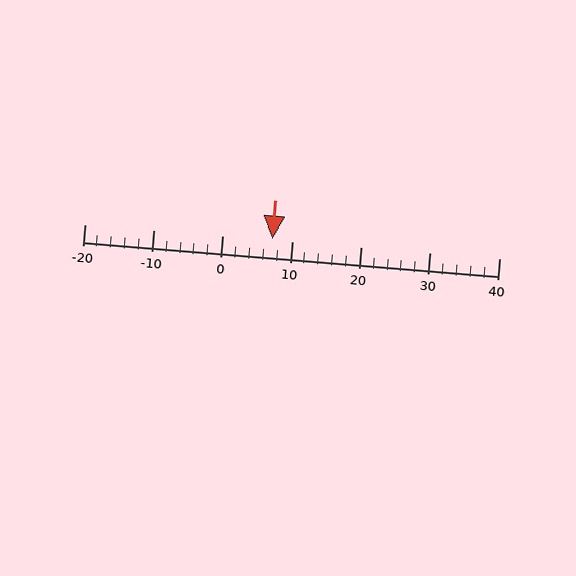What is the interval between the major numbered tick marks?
The major tick marks are spaced 10 units apart.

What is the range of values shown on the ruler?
The ruler shows values from -20 to 40.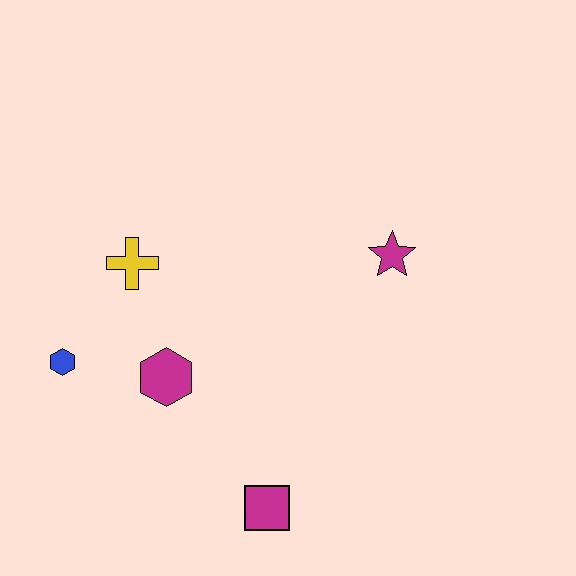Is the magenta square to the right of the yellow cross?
Yes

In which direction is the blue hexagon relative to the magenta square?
The blue hexagon is to the left of the magenta square.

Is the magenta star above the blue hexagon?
Yes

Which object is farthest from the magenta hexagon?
The magenta star is farthest from the magenta hexagon.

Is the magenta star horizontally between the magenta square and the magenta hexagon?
No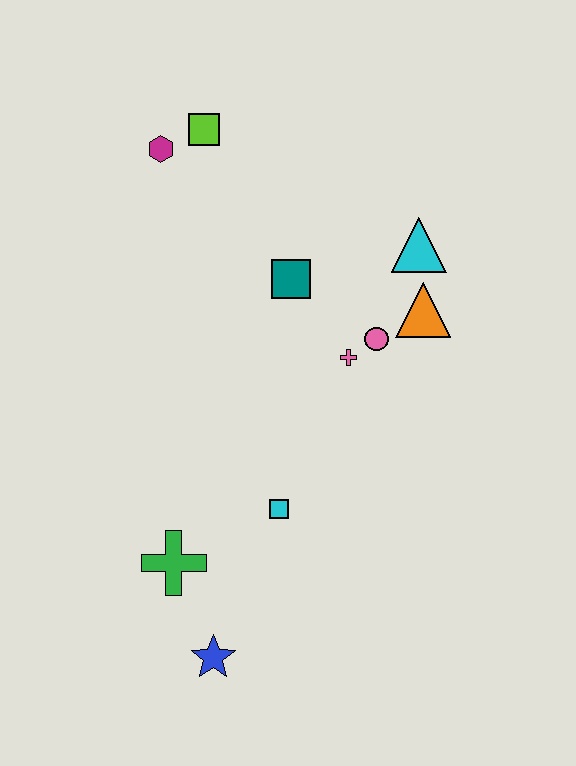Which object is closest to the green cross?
The blue star is closest to the green cross.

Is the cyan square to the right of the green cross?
Yes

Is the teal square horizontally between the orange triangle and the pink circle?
No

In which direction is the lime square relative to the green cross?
The lime square is above the green cross.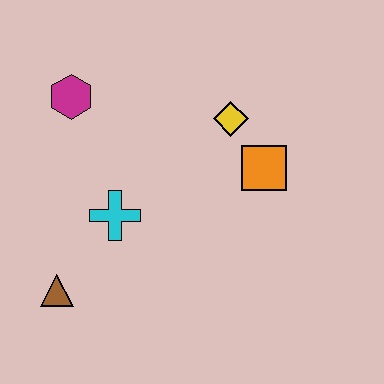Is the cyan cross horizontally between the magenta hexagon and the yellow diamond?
Yes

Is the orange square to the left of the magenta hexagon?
No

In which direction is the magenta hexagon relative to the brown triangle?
The magenta hexagon is above the brown triangle.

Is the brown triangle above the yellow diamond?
No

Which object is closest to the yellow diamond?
The orange square is closest to the yellow diamond.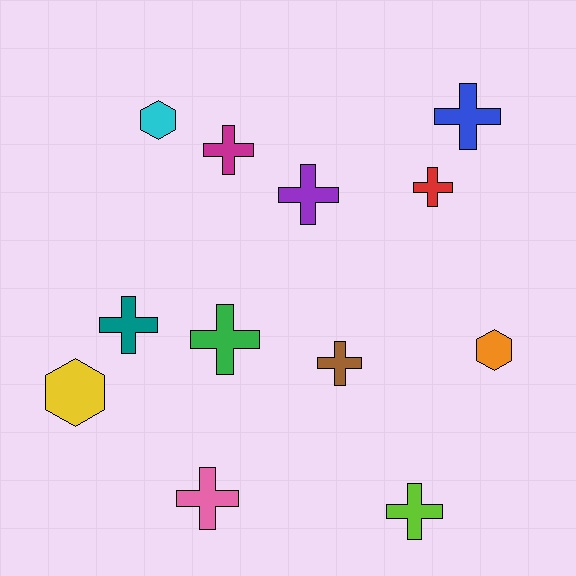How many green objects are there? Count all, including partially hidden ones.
There is 1 green object.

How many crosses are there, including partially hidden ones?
There are 9 crosses.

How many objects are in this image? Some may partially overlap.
There are 12 objects.